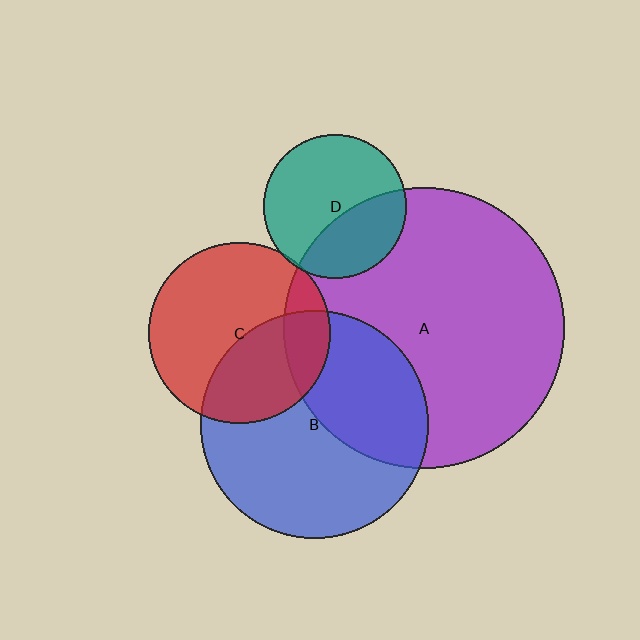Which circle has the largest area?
Circle A (purple).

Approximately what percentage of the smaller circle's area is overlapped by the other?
Approximately 35%.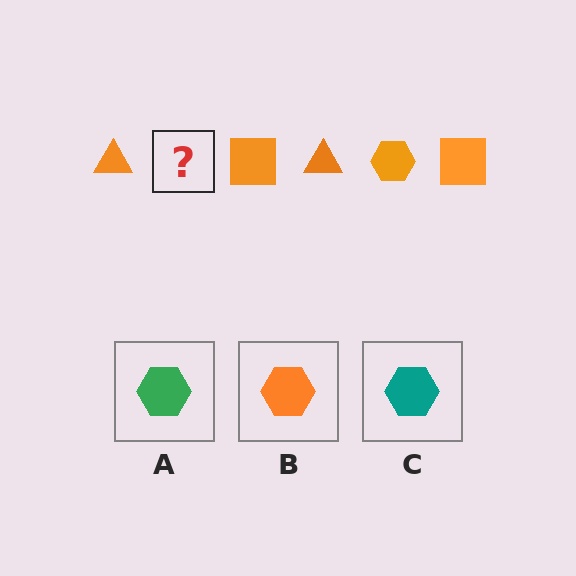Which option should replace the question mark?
Option B.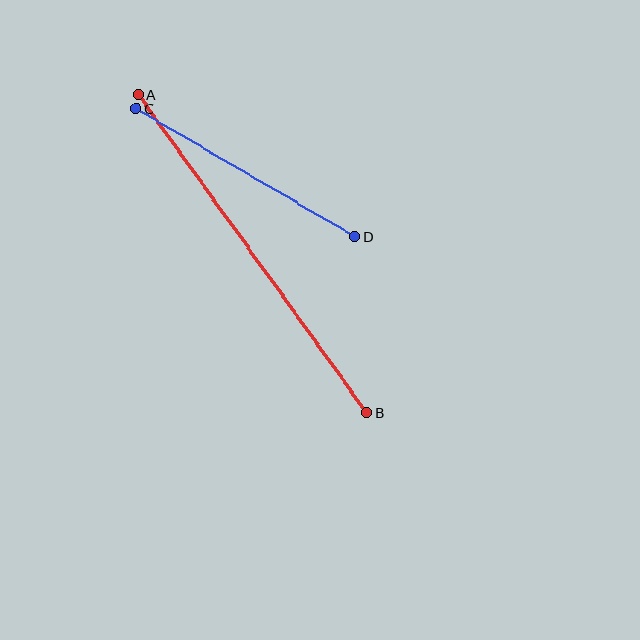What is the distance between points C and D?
The distance is approximately 253 pixels.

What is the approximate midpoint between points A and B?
The midpoint is at approximately (252, 254) pixels.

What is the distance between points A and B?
The distance is approximately 391 pixels.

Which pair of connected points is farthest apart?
Points A and B are farthest apart.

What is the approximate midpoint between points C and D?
The midpoint is at approximately (245, 173) pixels.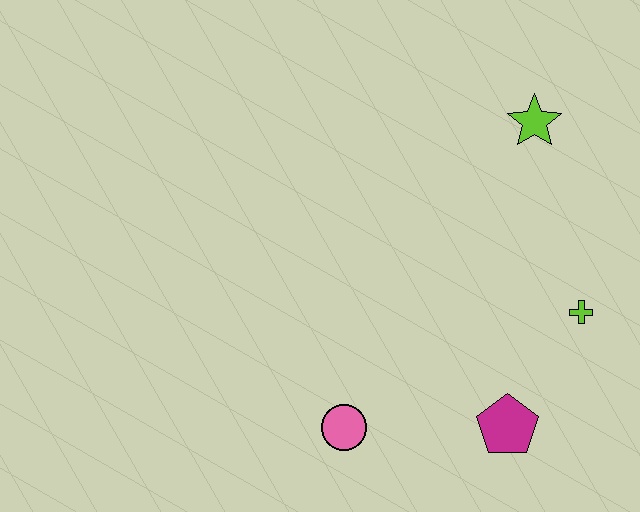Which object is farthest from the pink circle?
The lime star is farthest from the pink circle.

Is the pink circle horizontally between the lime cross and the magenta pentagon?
No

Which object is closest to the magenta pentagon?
The lime cross is closest to the magenta pentagon.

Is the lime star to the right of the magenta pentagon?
Yes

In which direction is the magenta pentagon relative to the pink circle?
The magenta pentagon is to the right of the pink circle.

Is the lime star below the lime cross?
No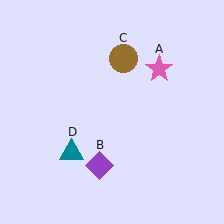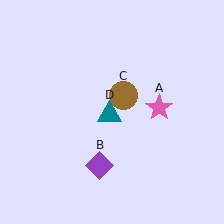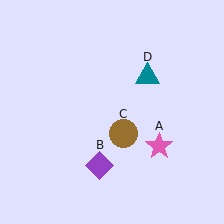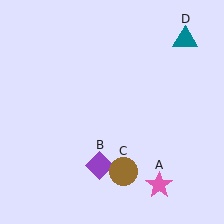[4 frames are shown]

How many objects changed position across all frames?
3 objects changed position: pink star (object A), brown circle (object C), teal triangle (object D).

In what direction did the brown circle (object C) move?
The brown circle (object C) moved down.